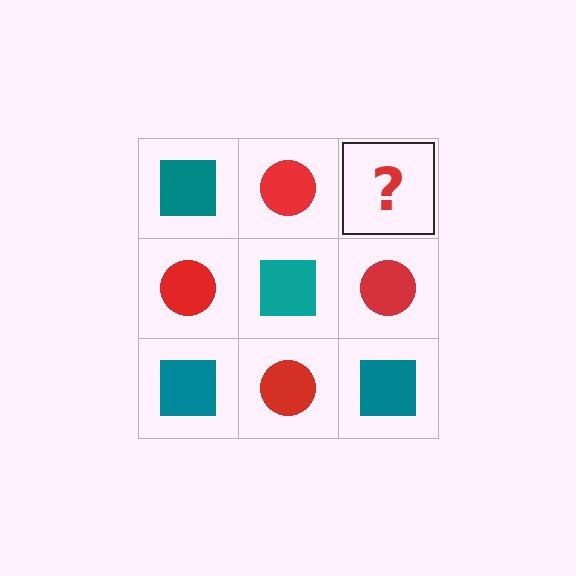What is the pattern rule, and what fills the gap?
The rule is that it alternates teal square and red circle in a checkerboard pattern. The gap should be filled with a teal square.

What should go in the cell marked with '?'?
The missing cell should contain a teal square.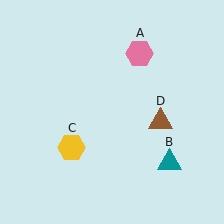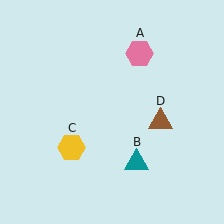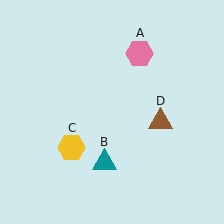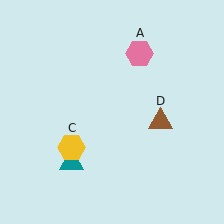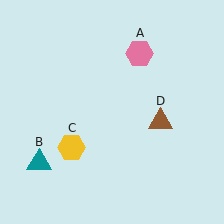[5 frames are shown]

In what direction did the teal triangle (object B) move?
The teal triangle (object B) moved left.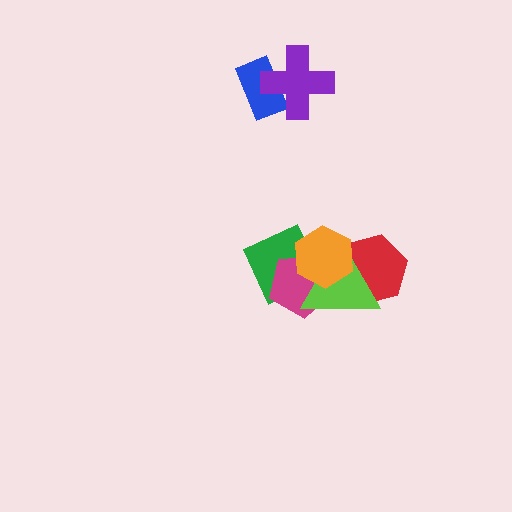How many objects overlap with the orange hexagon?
4 objects overlap with the orange hexagon.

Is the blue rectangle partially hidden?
Yes, it is partially covered by another shape.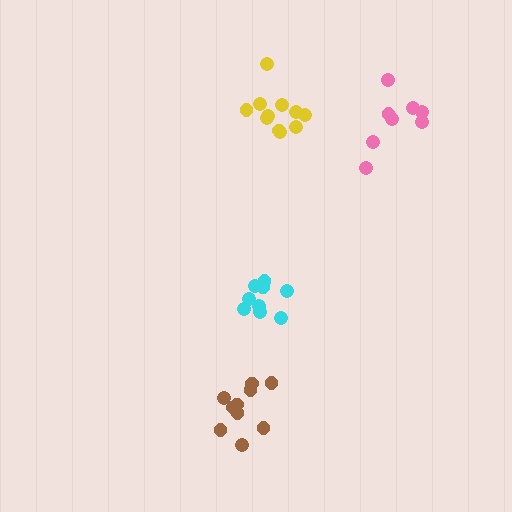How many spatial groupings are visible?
There are 4 spatial groupings.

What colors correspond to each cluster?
The clusters are colored: cyan, brown, pink, yellow.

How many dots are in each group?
Group 1: 9 dots, Group 2: 10 dots, Group 3: 8 dots, Group 4: 11 dots (38 total).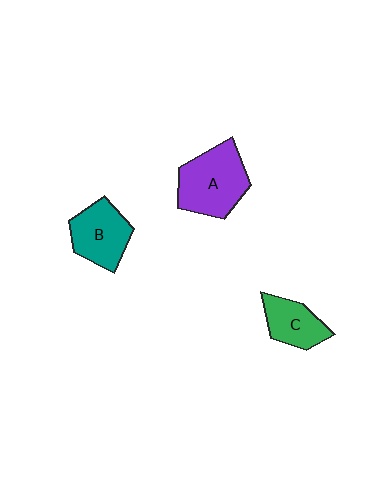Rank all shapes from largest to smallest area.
From largest to smallest: A (purple), B (teal), C (green).